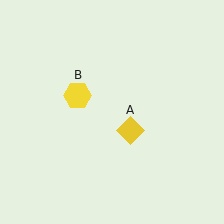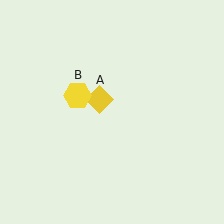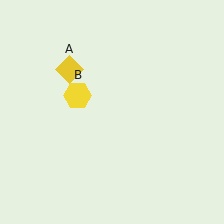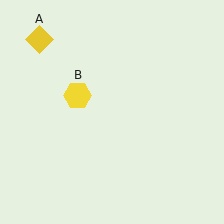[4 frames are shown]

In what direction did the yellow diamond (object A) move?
The yellow diamond (object A) moved up and to the left.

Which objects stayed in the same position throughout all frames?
Yellow hexagon (object B) remained stationary.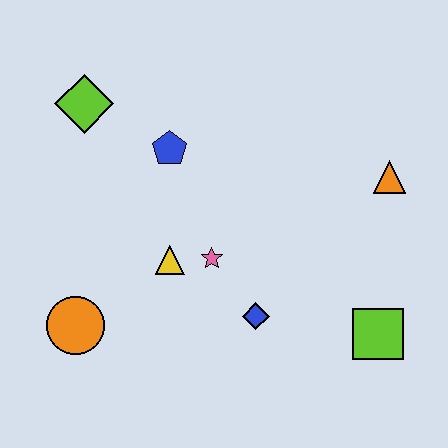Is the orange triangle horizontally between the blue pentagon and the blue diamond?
No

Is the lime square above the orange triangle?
No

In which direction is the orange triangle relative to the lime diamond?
The orange triangle is to the right of the lime diamond.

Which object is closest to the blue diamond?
The pink star is closest to the blue diamond.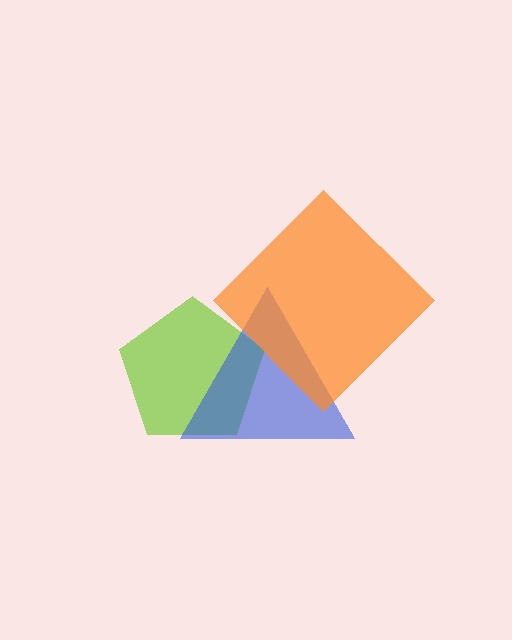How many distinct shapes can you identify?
There are 3 distinct shapes: a lime pentagon, a blue triangle, an orange diamond.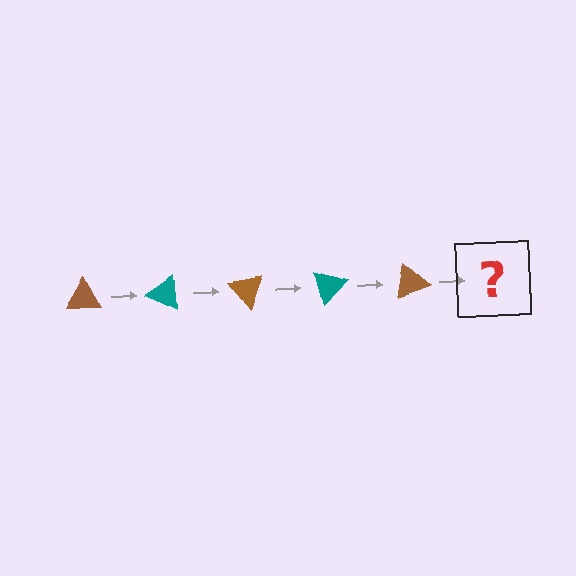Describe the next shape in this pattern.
It should be a teal triangle, rotated 125 degrees from the start.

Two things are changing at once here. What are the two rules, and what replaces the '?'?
The two rules are that it rotates 25 degrees each step and the color cycles through brown and teal. The '?' should be a teal triangle, rotated 125 degrees from the start.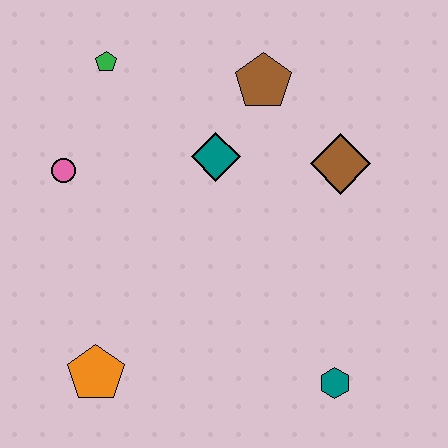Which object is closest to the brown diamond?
The brown pentagon is closest to the brown diamond.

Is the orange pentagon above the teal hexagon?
Yes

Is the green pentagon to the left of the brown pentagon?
Yes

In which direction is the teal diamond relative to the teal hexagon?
The teal diamond is above the teal hexagon.